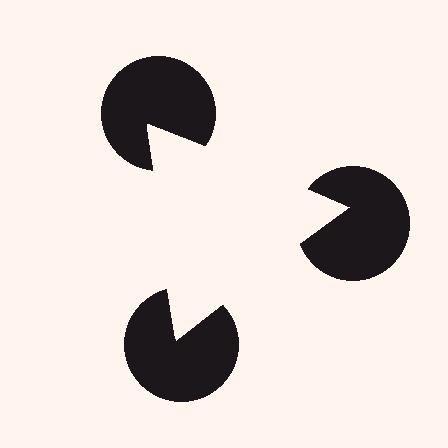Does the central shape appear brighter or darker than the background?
It typically appears slightly brighter than the background, even though no actual brightness change is drawn.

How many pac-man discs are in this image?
There are 3 — one at each vertex of the illusory triangle.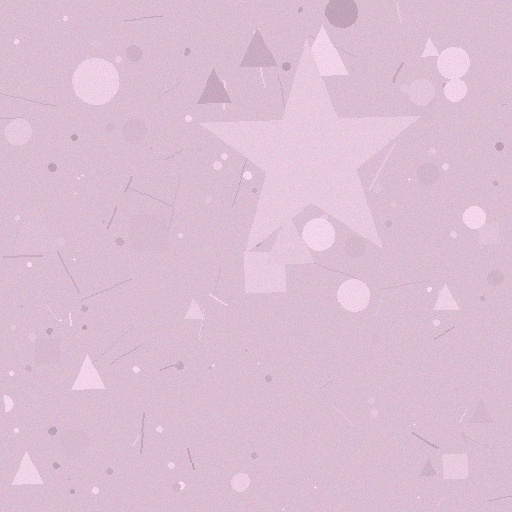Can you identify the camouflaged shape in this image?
The camouflaged shape is a star.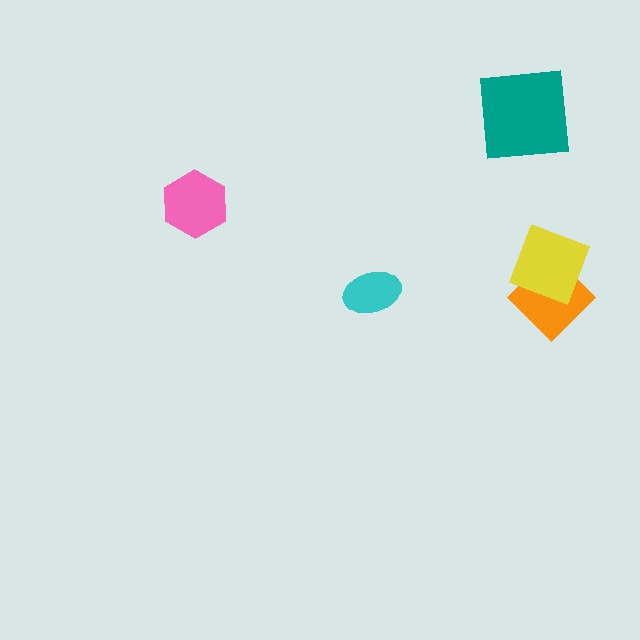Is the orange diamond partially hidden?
Yes, it is partially covered by another shape.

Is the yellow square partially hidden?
No, no other shape covers it.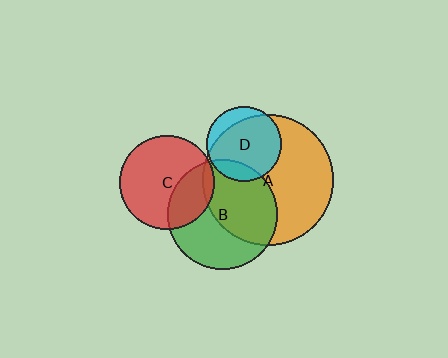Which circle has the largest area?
Circle A (orange).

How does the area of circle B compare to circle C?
Approximately 1.3 times.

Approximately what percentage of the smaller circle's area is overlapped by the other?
Approximately 30%.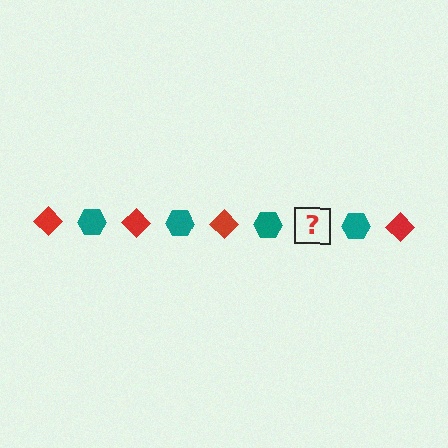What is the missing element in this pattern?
The missing element is a red diamond.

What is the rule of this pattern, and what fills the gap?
The rule is that the pattern alternates between red diamond and teal hexagon. The gap should be filled with a red diamond.